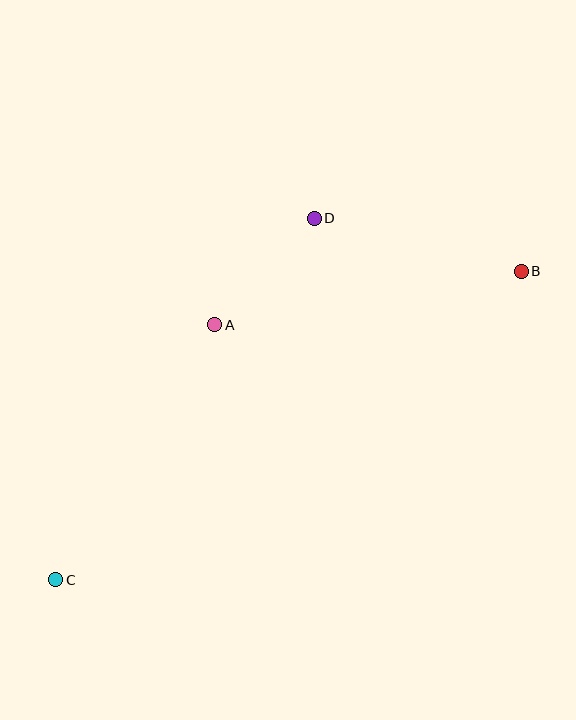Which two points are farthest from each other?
Points B and C are farthest from each other.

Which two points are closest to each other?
Points A and D are closest to each other.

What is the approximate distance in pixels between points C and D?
The distance between C and D is approximately 444 pixels.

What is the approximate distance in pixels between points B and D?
The distance between B and D is approximately 214 pixels.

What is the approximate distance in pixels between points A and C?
The distance between A and C is approximately 300 pixels.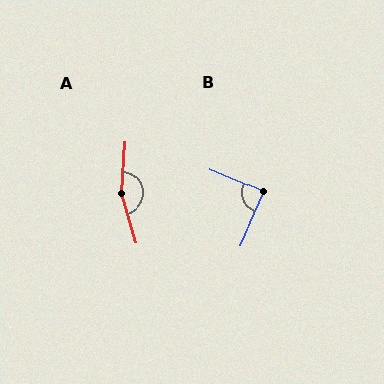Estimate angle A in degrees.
Approximately 160 degrees.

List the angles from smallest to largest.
B (89°), A (160°).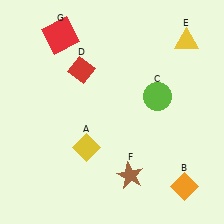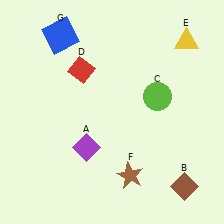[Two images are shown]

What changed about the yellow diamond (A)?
In Image 1, A is yellow. In Image 2, it changed to purple.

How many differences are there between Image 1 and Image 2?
There are 3 differences between the two images.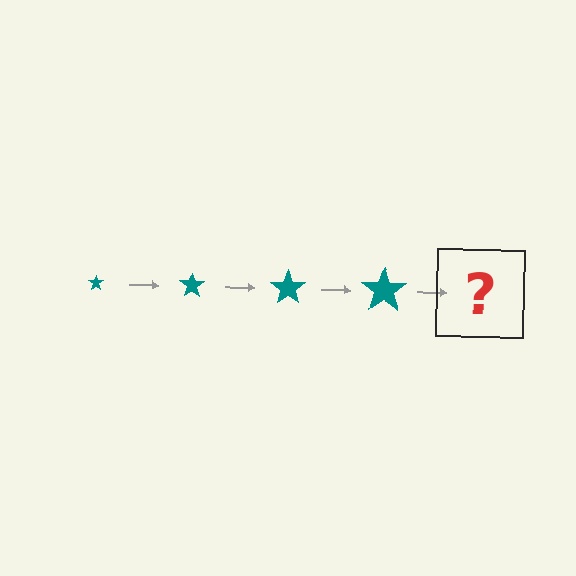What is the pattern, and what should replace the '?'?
The pattern is that the star gets progressively larger each step. The '?' should be a teal star, larger than the previous one.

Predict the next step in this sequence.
The next step is a teal star, larger than the previous one.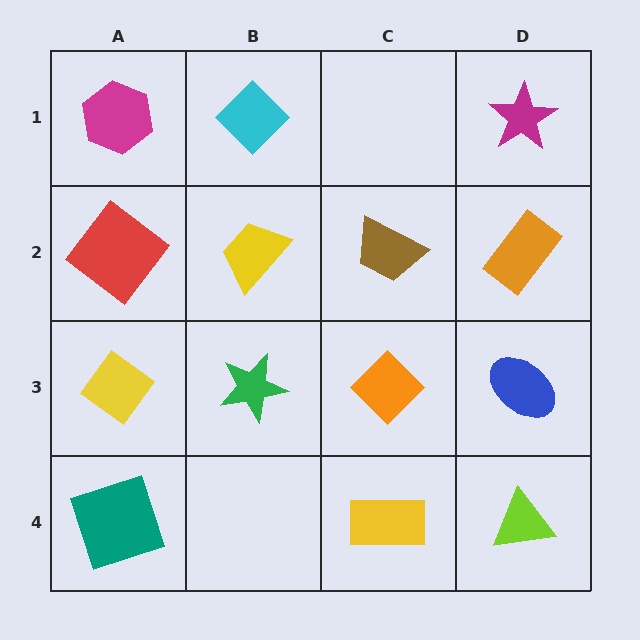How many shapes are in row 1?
3 shapes.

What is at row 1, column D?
A magenta star.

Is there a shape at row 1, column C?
No, that cell is empty.